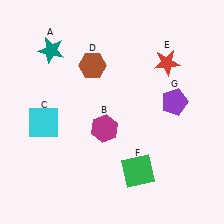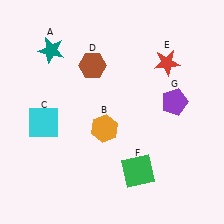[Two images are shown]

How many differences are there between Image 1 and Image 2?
There is 1 difference between the two images.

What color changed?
The hexagon (B) changed from magenta in Image 1 to orange in Image 2.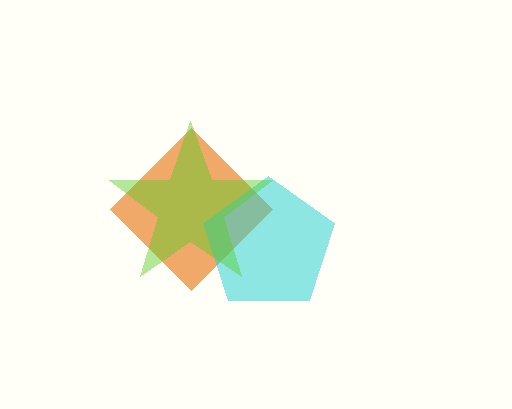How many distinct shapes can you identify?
There are 3 distinct shapes: an orange diamond, a cyan pentagon, a lime star.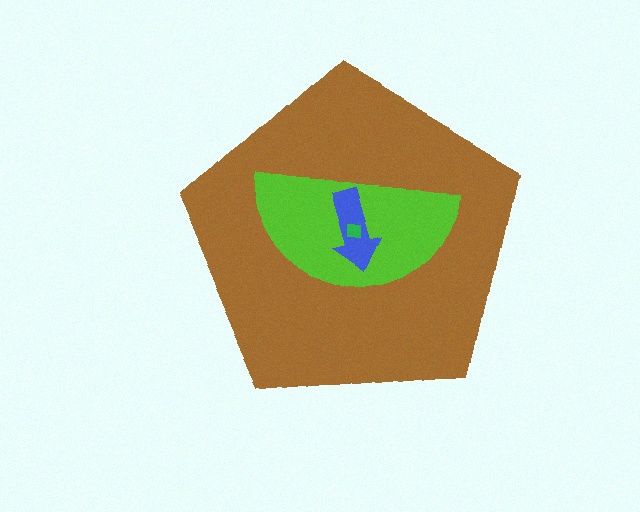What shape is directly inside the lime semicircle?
The blue arrow.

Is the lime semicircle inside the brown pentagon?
Yes.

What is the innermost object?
The green square.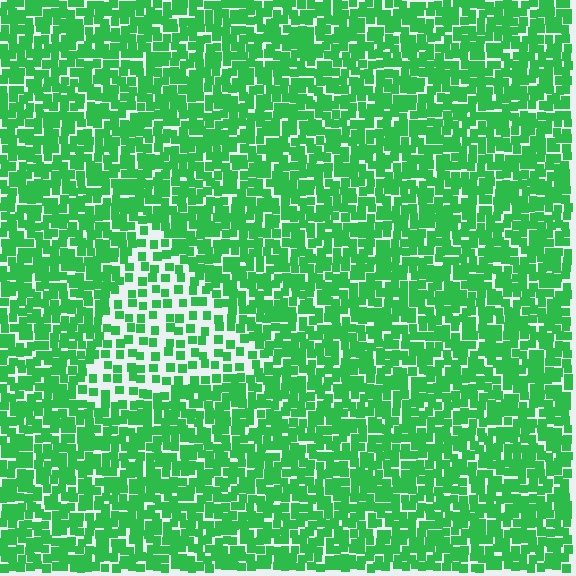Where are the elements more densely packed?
The elements are more densely packed outside the triangle boundary.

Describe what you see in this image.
The image contains small green elements arranged at two different densities. A triangle-shaped region is visible where the elements are less densely packed than the surrounding area.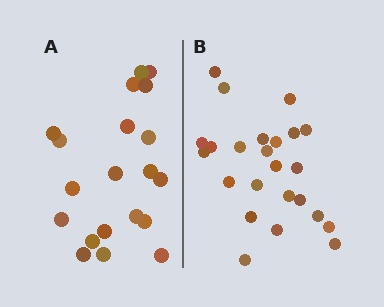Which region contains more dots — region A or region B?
Region B (the right region) has more dots.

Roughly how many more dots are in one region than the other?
Region B has about 4 more dots than region A.